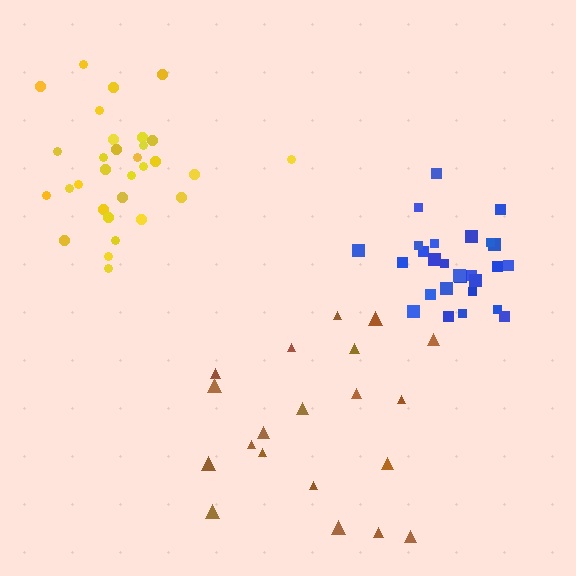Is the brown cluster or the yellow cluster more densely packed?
Yellow.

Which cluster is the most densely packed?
Blue.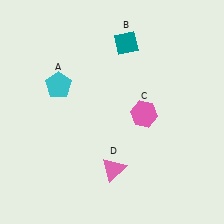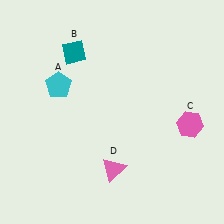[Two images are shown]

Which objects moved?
The objects that moved are: the teal diamond (B), the pink hexagon (C).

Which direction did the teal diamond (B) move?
The teal diamond (B) moved left.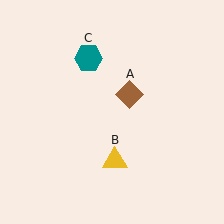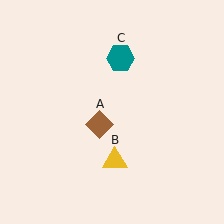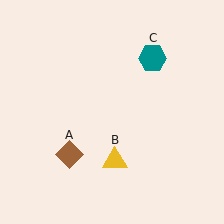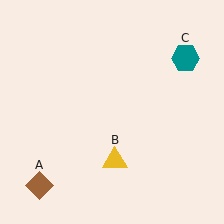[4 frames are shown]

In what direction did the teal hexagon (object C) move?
The teal hexagon (object C) moved right.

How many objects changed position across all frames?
2 objects changed position: brown diamond (object A), teal hexagon (object C).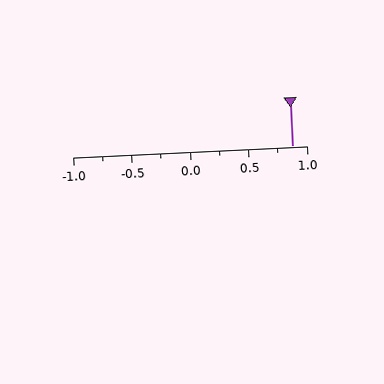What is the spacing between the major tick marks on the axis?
The major ticks are spaced 0.5 apart.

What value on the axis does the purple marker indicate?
The marker indicates approximately 0.88.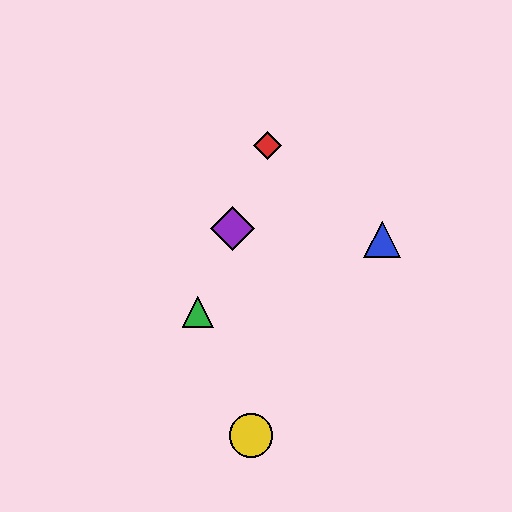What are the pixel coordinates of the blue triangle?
The blue triangle is at (382, 239).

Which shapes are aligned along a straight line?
The red diamond, the green triangle, the purple diamond are aligned along a straight line.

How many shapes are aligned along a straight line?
3 shapes (the red diamond, the green triangle, the purple diamond) are aligned along a straight line.